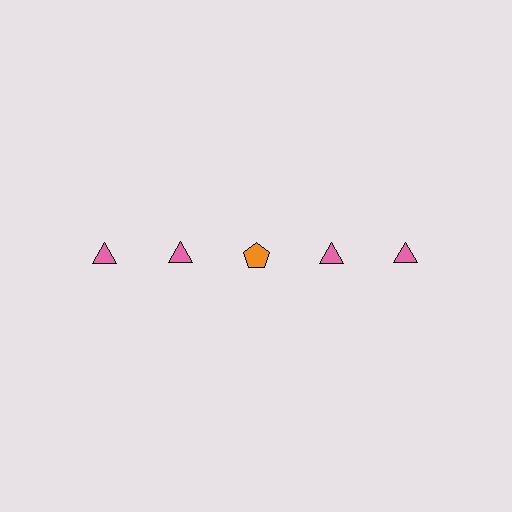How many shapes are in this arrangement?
There are 5 shapes arranged in a grid pattern.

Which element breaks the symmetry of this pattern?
The orange pentagon in the top row, center column breaks the symmetry. All other shapes are pink triangles.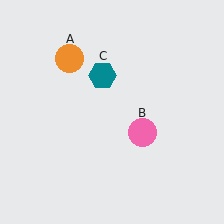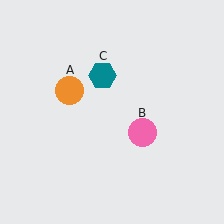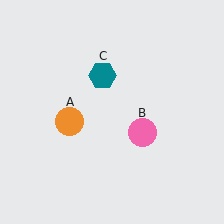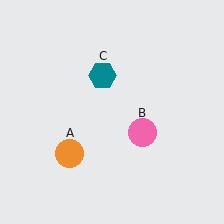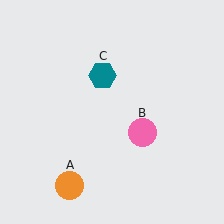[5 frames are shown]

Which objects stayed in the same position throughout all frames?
Pink circle (object B) and teal hexagon (object C) remained stationary.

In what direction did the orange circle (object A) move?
The orange circle (object A) moved down.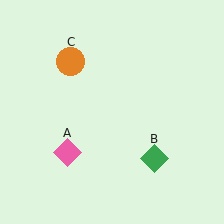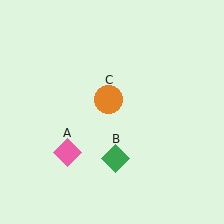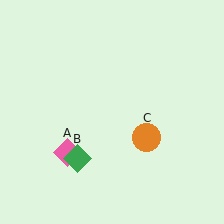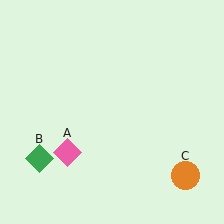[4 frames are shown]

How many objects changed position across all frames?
2 objects changed position: green diamond (object B), orange circle (object C).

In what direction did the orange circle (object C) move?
The orange circle (object C) moved down and to the right.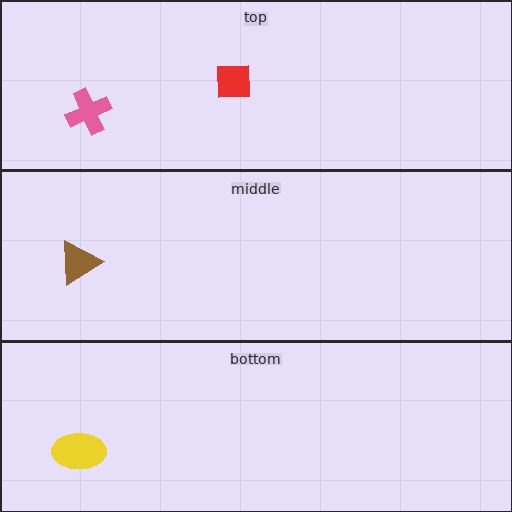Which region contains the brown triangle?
The middle region.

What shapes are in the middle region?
The brown triangle.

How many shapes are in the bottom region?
1.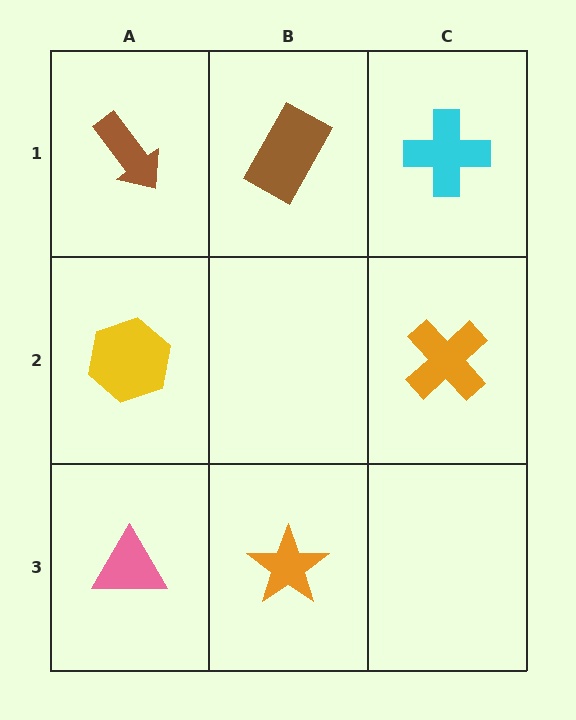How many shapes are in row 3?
2 shapes.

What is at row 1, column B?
A brown rectangle.